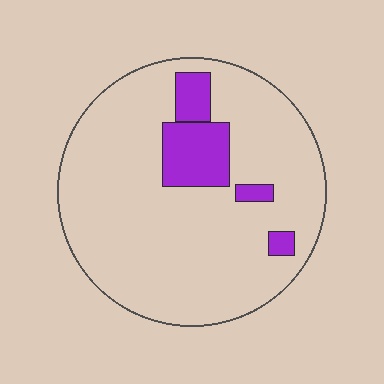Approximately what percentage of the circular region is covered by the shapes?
Approximately 15%.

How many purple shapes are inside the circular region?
4.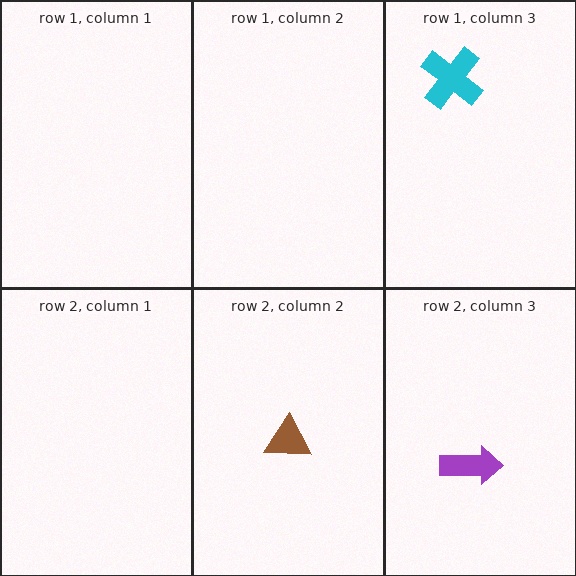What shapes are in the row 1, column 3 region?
The cyan cross.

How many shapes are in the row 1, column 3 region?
1.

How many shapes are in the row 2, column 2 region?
1.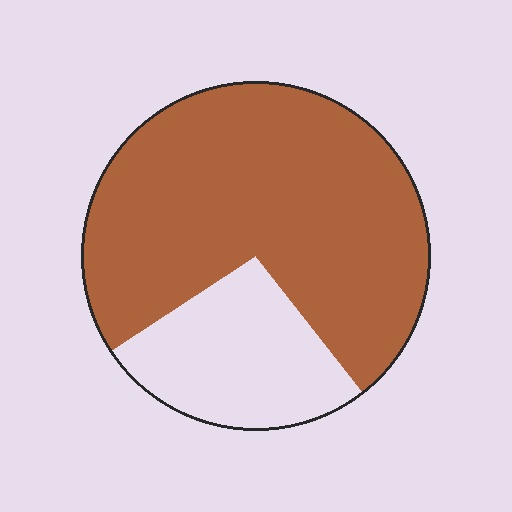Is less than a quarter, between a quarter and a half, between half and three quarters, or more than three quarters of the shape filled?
Between half and three quarters.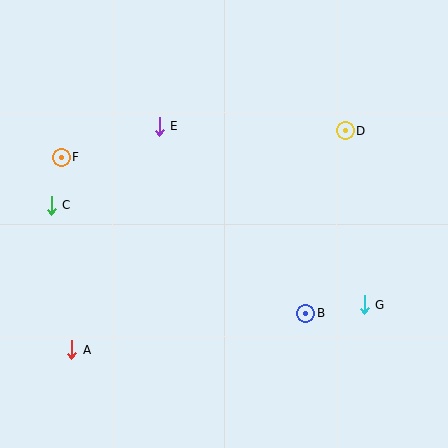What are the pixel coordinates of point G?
Point G is at (364, 305).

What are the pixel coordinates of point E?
Point E is at (159, 126).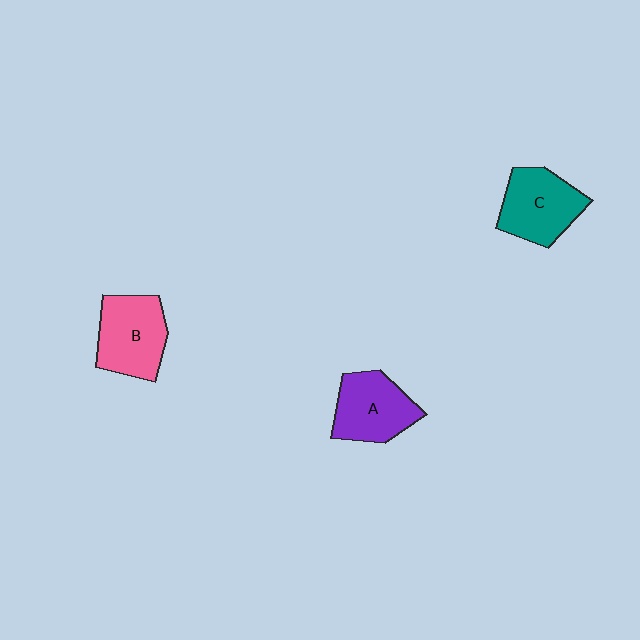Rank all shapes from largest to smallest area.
From largest to smallest: B (pink), C (teal), A (purple).